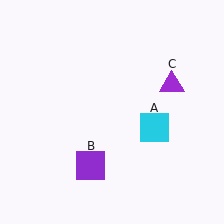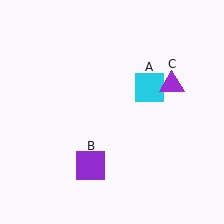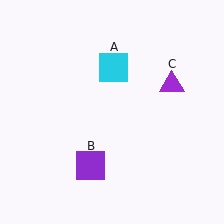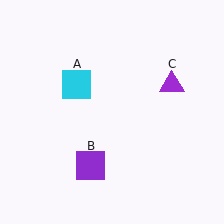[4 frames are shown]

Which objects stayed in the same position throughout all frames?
Purple square (object B) and purple triangle (object C) remained stationary.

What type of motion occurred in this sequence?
The cyan square (object A) rotated counterclockwise around the center of the scene.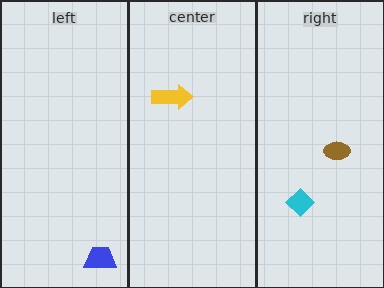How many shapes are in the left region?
1.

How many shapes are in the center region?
1.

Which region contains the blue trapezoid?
The left region.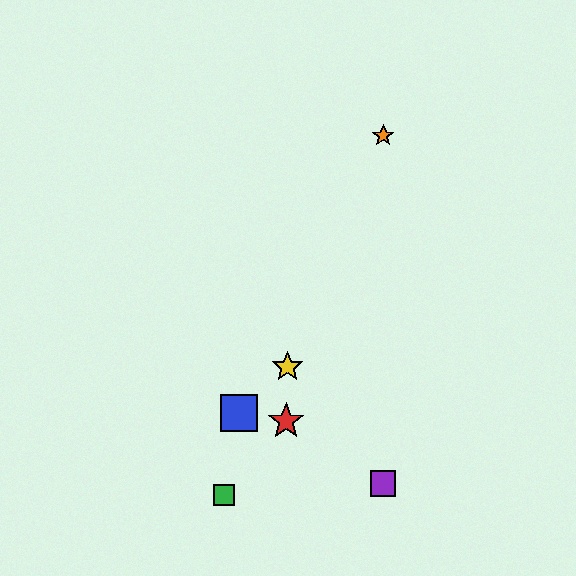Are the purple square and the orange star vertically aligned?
Yes, both are at x≈383.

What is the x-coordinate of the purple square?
The purple square is at x≈383.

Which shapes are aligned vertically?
The purple square, the orange star are aligned vertically.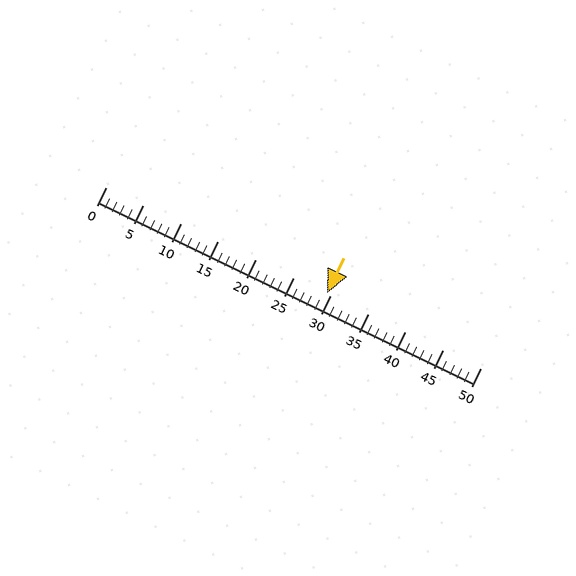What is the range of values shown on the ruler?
The ruler shows values from 0 to 50.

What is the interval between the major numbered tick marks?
The major tick marks are spaced 5 units apart.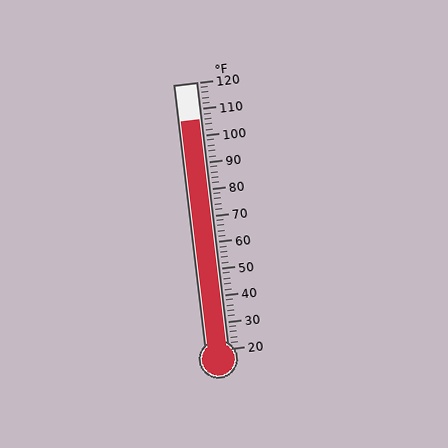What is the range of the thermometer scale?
The thermometer scale ranges from 20°F to 120°F.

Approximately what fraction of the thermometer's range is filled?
The thermometer is filled to approximately 85% of its range.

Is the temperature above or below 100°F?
The temperature is above 100°F.